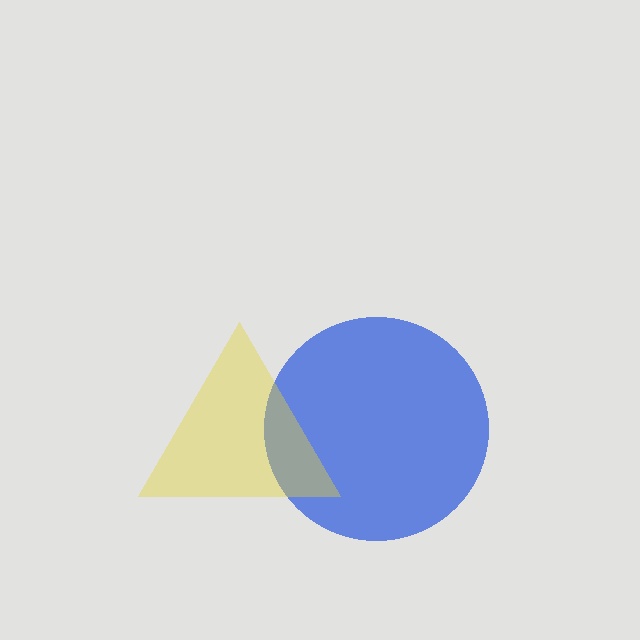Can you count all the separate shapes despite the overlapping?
Yes, there are 2 separate shapes.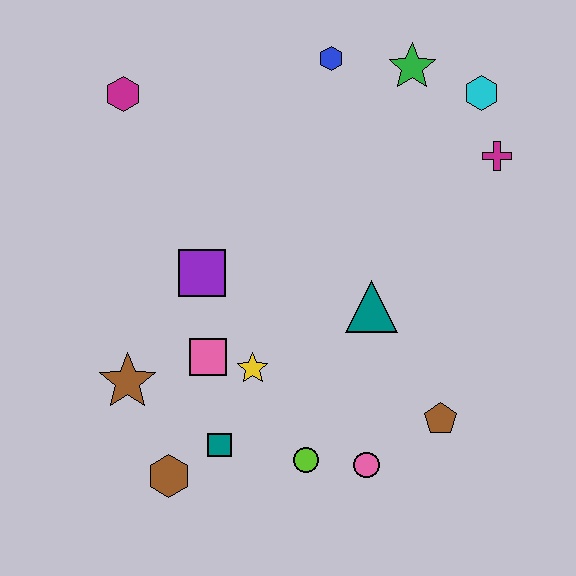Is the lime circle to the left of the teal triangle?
Yes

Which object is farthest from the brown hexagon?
The cyan hexagon is farthest from the brown hexagon.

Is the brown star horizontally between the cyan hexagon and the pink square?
No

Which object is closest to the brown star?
The pink square is closest to the brown star.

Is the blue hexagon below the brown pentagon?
No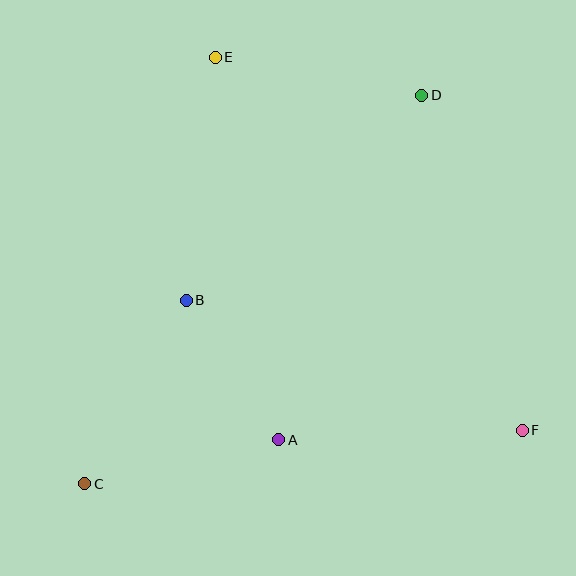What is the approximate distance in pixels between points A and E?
The distance between A and E is approximately 388 pixels.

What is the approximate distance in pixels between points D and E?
The distance between D and E is approximately 210 pixels.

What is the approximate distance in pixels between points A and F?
The distance between A and F is approximately 244 pixels.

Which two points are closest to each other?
Points A and B are closest to each other.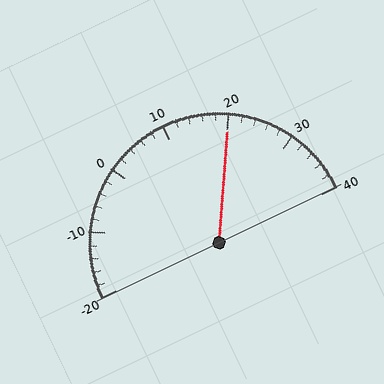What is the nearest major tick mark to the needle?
The nearest major tick mark is 20.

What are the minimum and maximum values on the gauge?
The gauge ranges from -20 to 40.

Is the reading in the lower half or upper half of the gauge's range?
The reading is in the upper half of the range (-20 to 40).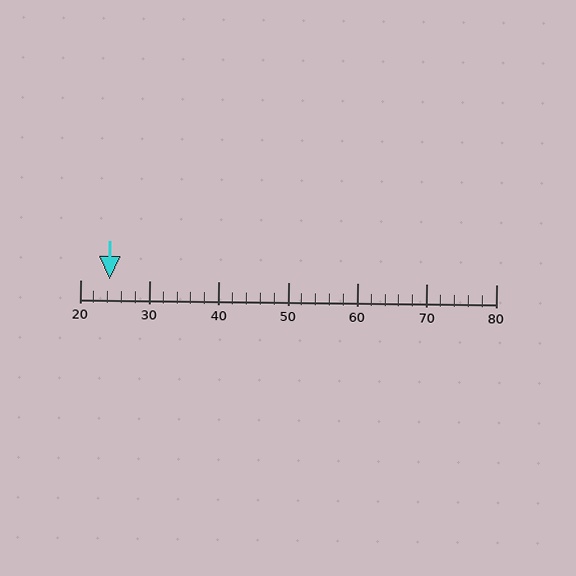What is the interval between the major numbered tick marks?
The major tick marks are spaced 10 units apart.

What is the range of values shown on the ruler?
The ruler shows values from 20 to 80.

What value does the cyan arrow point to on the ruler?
The cyan arrow points to approximately 24.